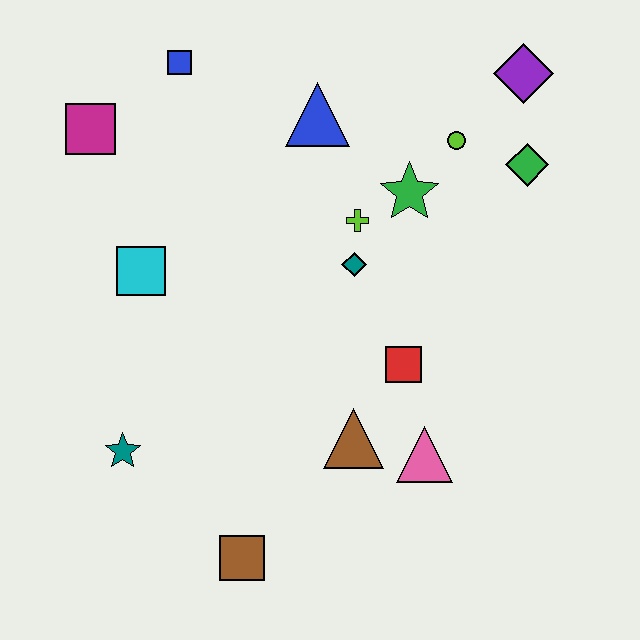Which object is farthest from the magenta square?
The pink triangle is farthest from the magenta square.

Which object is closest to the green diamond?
The lime circle is closest to the green diamond.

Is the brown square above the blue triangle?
No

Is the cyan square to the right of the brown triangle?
No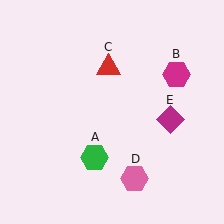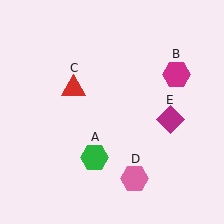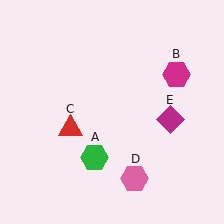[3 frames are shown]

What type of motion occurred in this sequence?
The red triangle (object C) rotated counterclockwise around the center of the scene.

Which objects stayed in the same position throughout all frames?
Green hexagon (object A) and magenta hexagon (object B) and pink hexagon (object D) and magenta diamond (object E) remained stationary.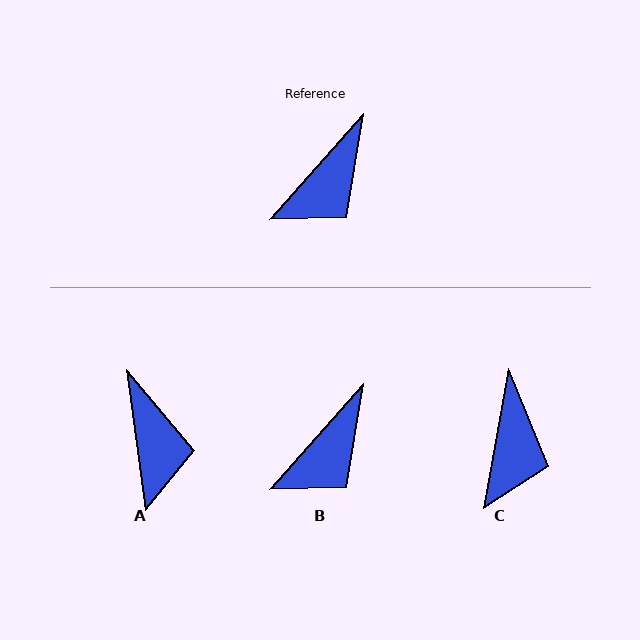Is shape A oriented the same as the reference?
No, it is off by about 49 degrees.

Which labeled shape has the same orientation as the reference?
B.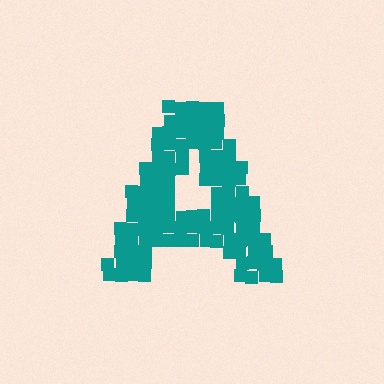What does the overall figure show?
The overall figure shows the letter A.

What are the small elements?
The small elements are squares.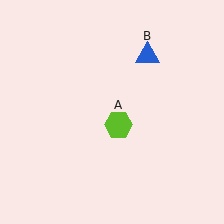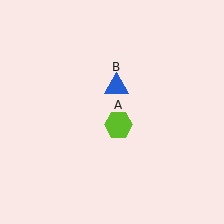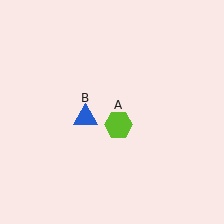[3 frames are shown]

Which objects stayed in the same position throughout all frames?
Lime hexagon (object A) remained stationary.